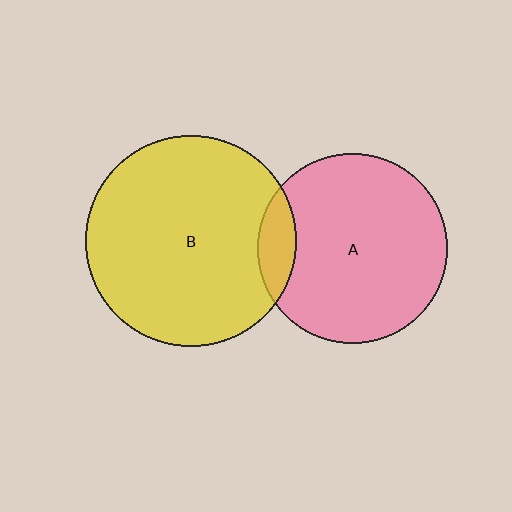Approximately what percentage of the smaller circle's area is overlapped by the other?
Approximately 10%.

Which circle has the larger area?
Circle B (yellow).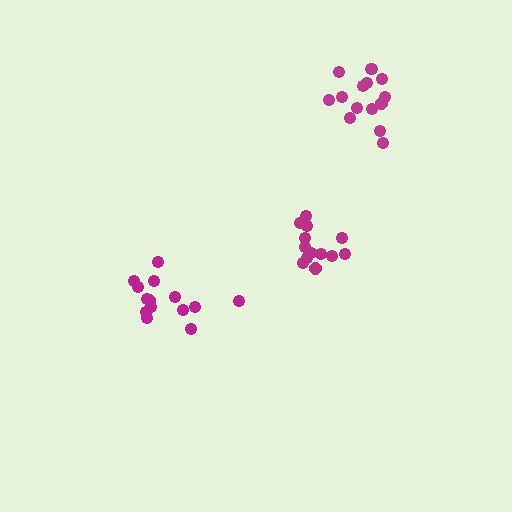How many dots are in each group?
Group 1: 13 dots, Group 2: 14 dots, Group 3: 14 dots (41 total).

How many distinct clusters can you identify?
There are 3 distinct clusters.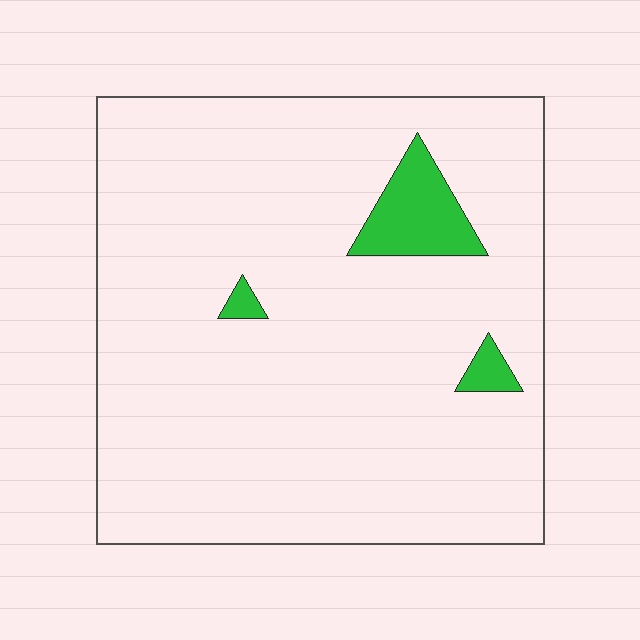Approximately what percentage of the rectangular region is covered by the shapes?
Approximately 5%.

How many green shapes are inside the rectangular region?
3.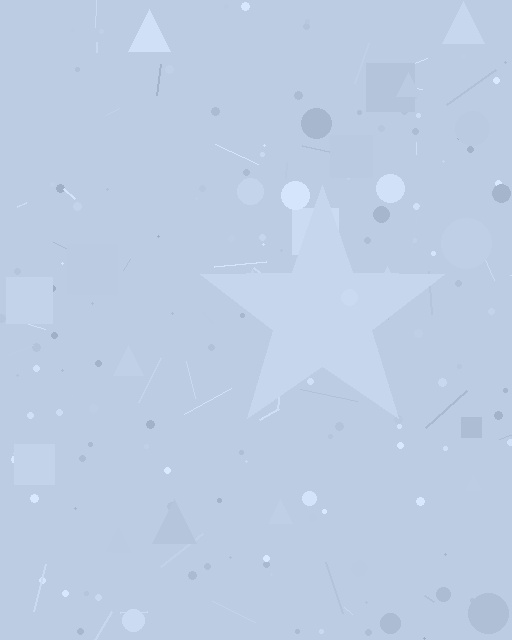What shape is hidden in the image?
A star is hidden in the image.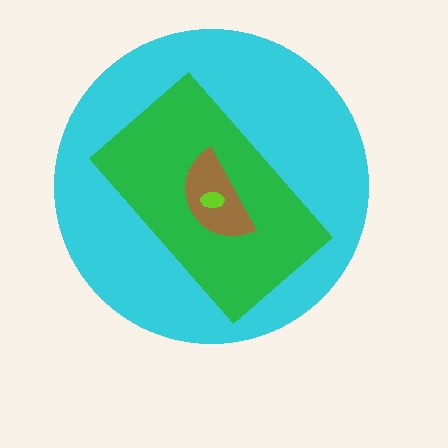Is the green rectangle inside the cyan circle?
Yes.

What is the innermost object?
The lime ellipse.